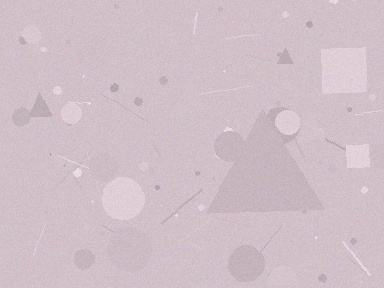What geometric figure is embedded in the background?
A triangle is embedded in the background.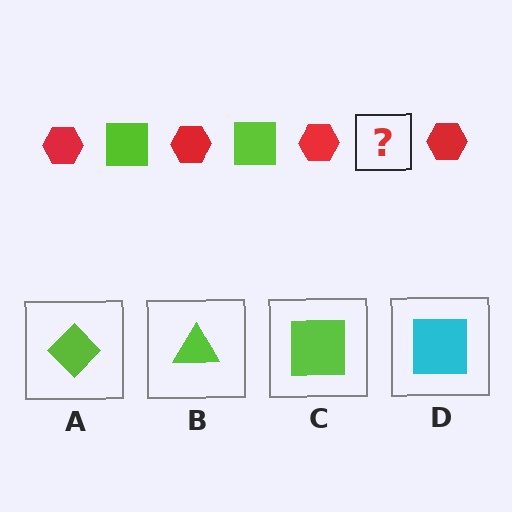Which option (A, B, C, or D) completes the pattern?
C.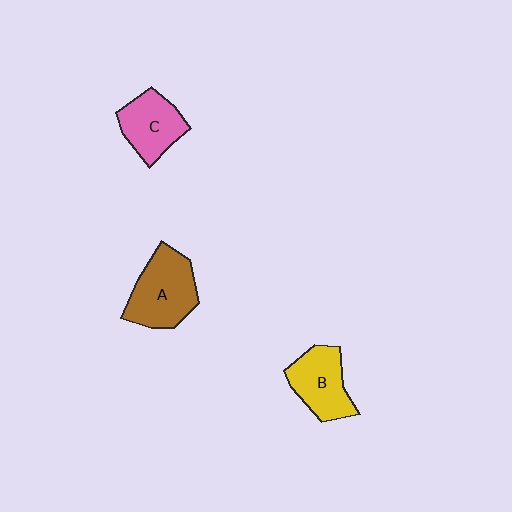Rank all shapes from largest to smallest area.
From largest to smallest: A (brown), B (yellow), C (pink).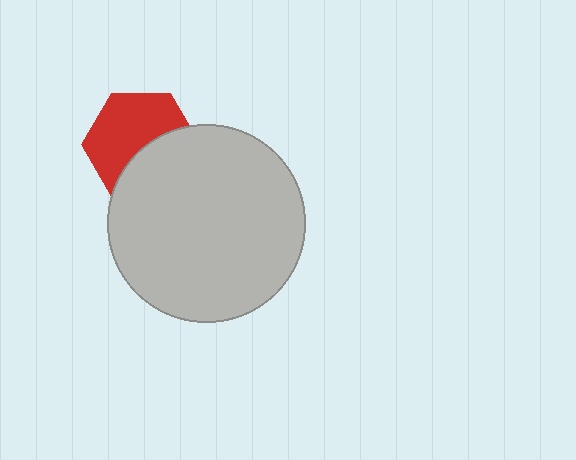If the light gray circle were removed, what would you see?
You would see the complete red hexagon.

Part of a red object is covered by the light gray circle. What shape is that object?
It is a hexagon.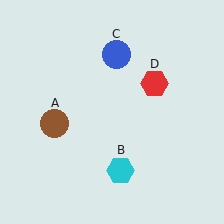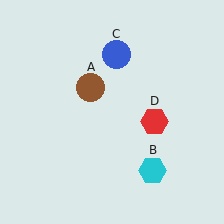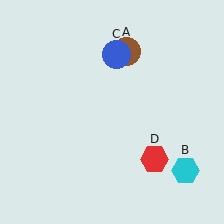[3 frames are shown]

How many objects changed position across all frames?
3 objects changed position: brown circle (object A), cyan hexagon (object B), red hexagon (object D).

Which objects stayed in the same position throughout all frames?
Blue circle (object C) remained stationary.